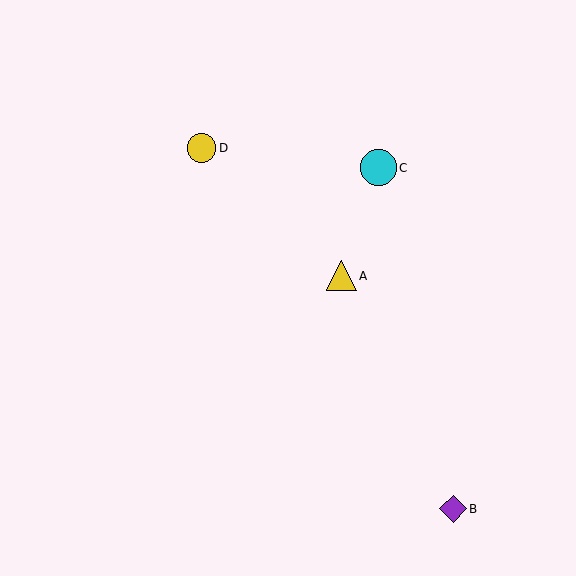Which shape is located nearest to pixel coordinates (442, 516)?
The purple diamond (labeled B) at (453, 509) is nearest to that location.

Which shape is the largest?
The cyan circle (labeled C) is the largest.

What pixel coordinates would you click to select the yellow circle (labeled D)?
Click at (202, 148) to select the yellow circle D.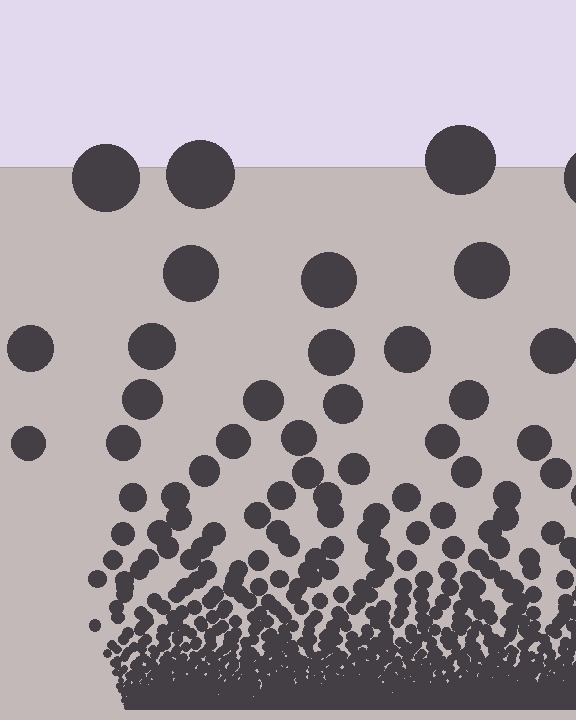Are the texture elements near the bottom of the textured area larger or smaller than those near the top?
Smaller. The gradient is inverted — elements near the bottom are smaller and denser.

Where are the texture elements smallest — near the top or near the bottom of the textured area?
Near the bottom.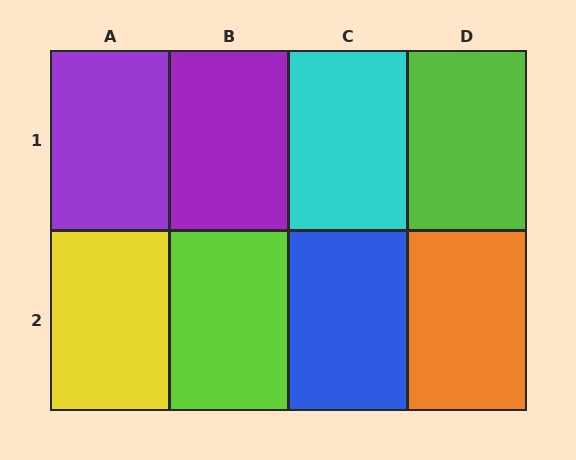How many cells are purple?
2 cells are purple.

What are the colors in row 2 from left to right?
Yellow, lime, blue, orange.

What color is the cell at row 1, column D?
Lime.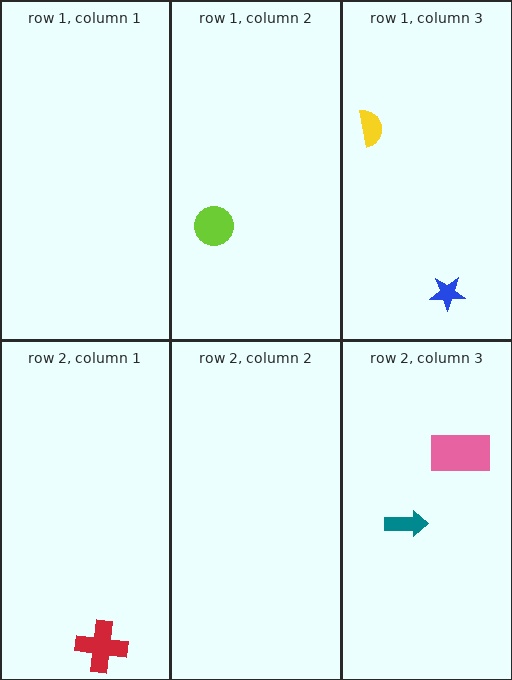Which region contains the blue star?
The row 1, column 3 region.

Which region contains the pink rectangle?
The row 2, column 3 region.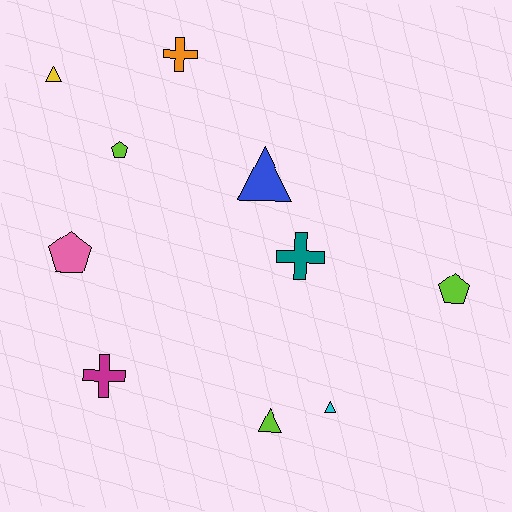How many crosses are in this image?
There are 3 crosses.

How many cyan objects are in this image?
There is 1 cyan object.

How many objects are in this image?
There are 10 objects.